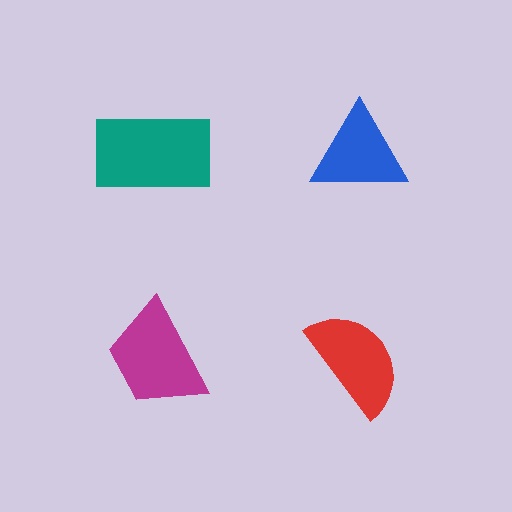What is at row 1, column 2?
A blue triangle.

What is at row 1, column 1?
A teal rectangle.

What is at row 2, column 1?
A magenta trapezoid.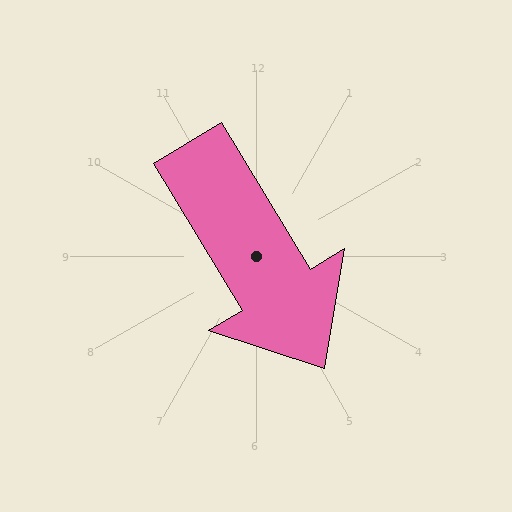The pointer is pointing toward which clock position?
Roughly 5 o'clock.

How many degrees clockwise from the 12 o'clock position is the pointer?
Approximately 149 degrees.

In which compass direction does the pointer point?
Southeast.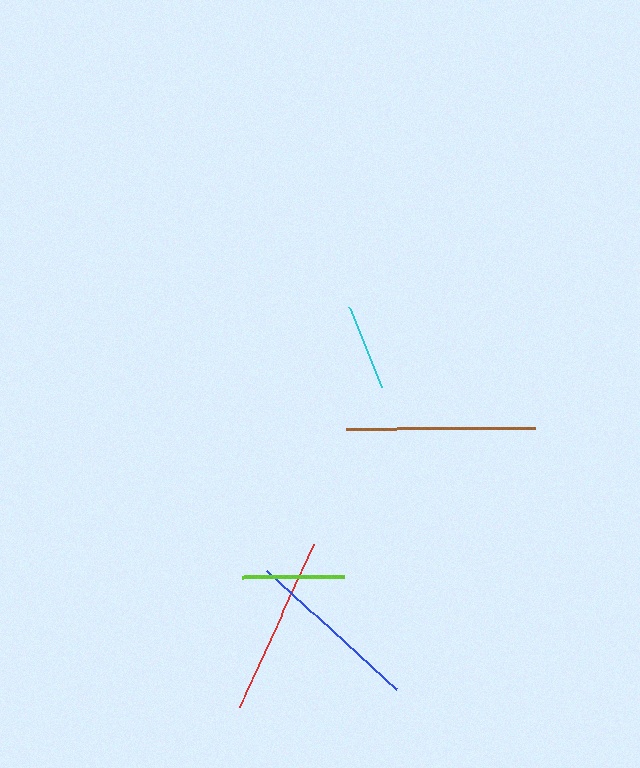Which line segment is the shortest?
The cyan line is the shortest at approximately 87 pixels.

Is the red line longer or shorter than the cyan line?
The red line is longer than the cyan line.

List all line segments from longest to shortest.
From longest to shortest: brown, red, blue, lime, cyan.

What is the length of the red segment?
The red segment is approximately 179 pixels long.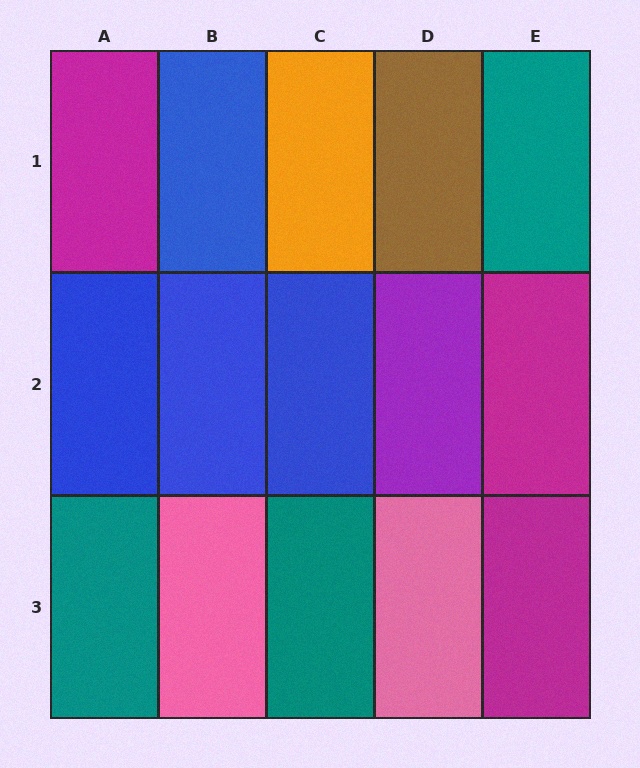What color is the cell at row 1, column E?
Teal.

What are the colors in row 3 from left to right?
Teal, pink, teal, pink, magenta.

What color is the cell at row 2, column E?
Magenta.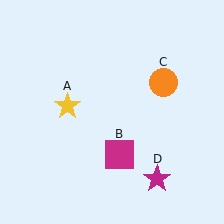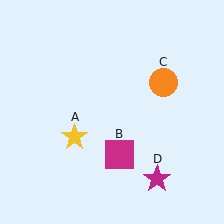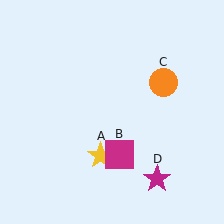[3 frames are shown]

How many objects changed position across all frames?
1 object changed position: yellow star (object A).